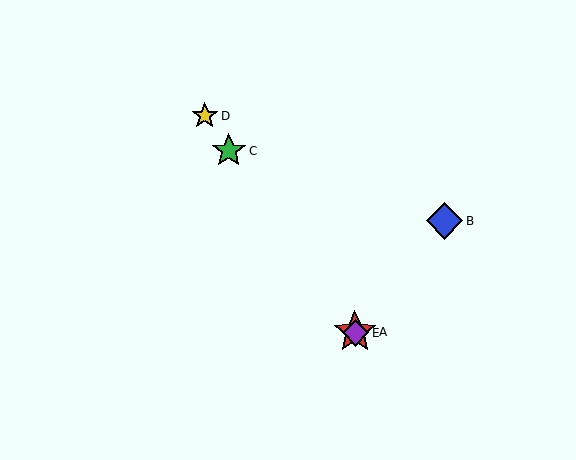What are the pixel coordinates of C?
Object C is at (229, 151).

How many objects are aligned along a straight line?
4 objects (A, C, D, E) are aligned along a straight line.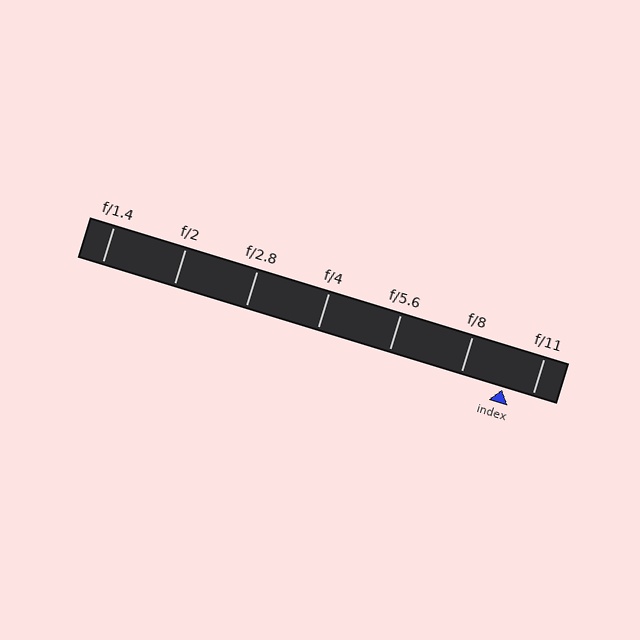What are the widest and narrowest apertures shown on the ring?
The widest aperture shown is f/1.4 and the narrowest is f/11.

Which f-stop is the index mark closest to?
The index mark is closest to f/11.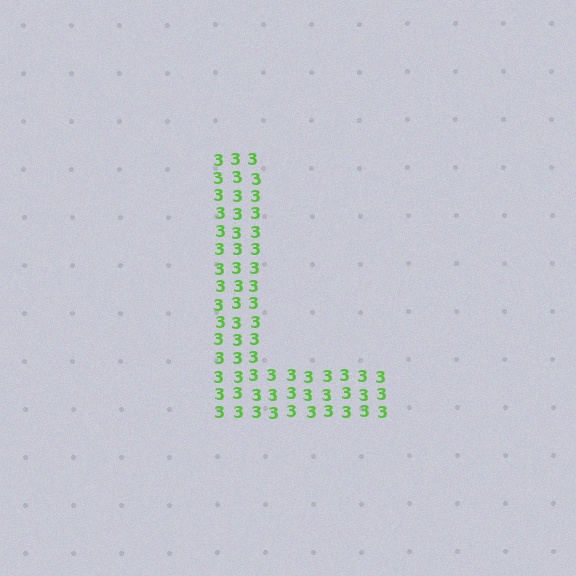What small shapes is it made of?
It is made of small digit 3's.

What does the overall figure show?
The overall figure shows the letter L.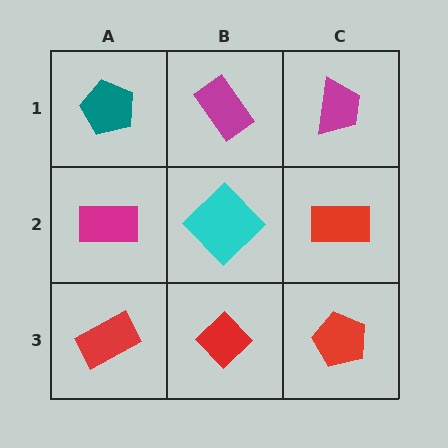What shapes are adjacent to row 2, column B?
A magenta rectangle (row 1, column B), a red diamond (row 3, column B), a magenta rectangle (row 2, column A), a red rectangle (row 2, column C).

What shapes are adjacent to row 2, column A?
A teal pentagon (row 1, column A), a red rectangle (row 3, column A), a cyan diamond (row 2, column B).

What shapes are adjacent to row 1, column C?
A red rectangle (row 2, column C), a magenta rectangle (row 1, column B).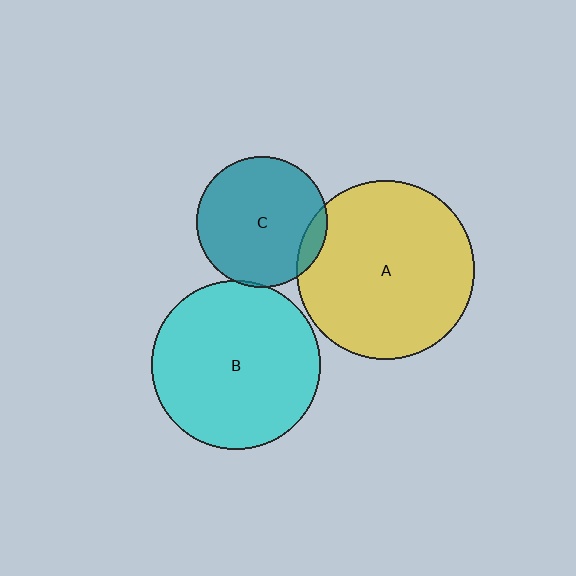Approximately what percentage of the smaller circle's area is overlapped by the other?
Approximately 5%.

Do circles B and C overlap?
Yes.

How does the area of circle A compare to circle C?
Approximately 1.8 times.